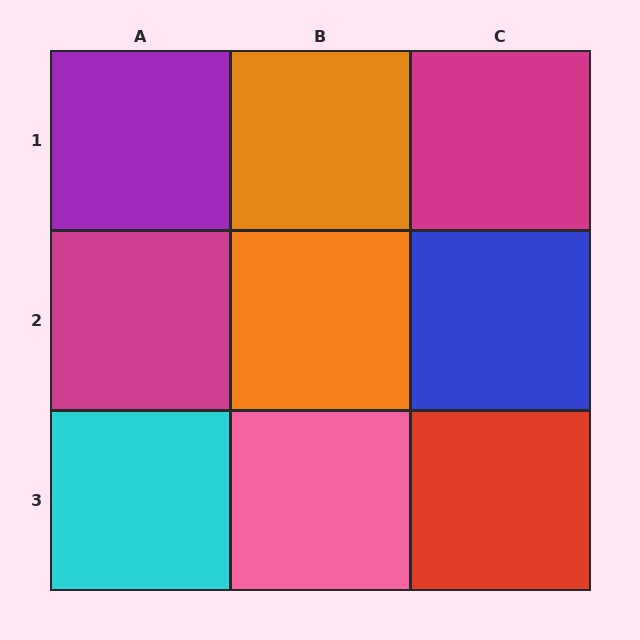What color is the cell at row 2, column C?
Blue.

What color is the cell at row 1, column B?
Orange.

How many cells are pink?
1 cell is pink.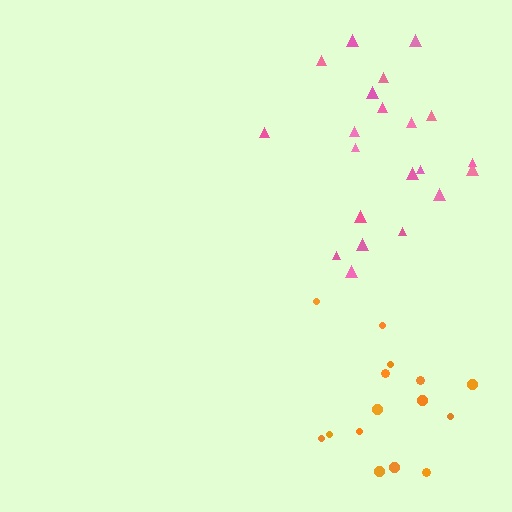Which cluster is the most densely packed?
Orange.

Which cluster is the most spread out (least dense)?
Pink.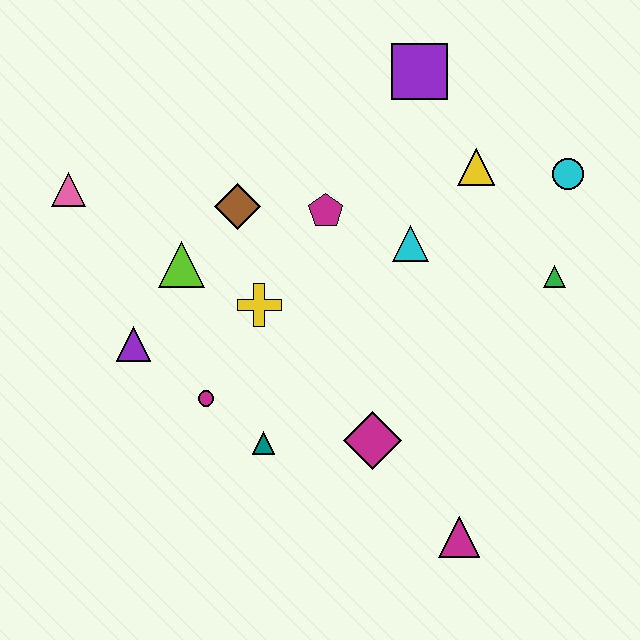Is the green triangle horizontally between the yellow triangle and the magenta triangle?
No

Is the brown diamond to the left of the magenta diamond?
Yes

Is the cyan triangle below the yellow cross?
No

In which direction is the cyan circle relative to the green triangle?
The cyan circle is above the green triangle.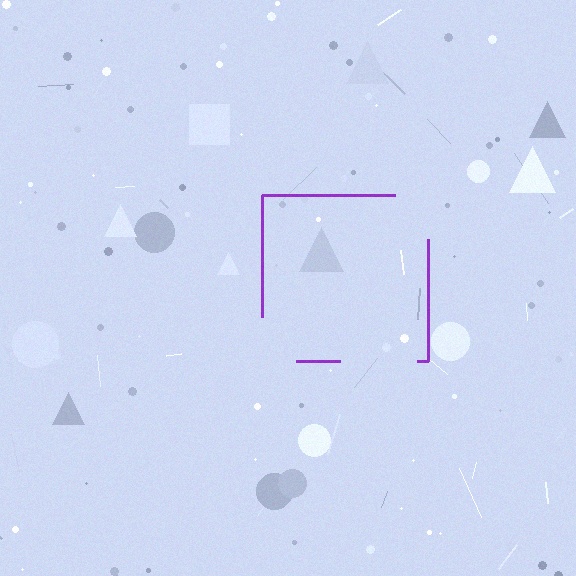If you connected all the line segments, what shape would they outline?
They would outline a square.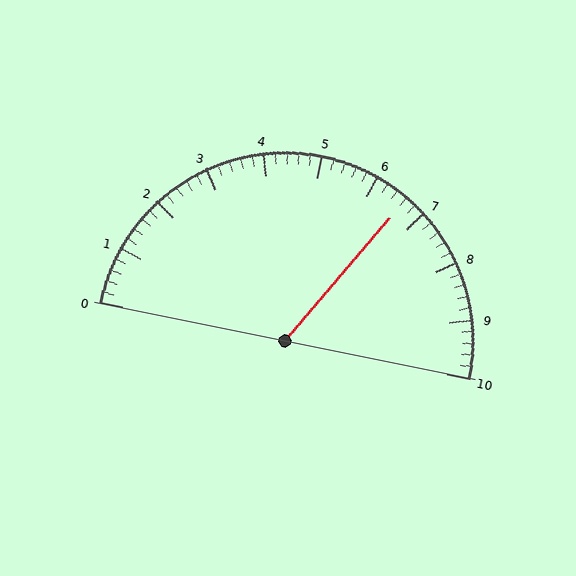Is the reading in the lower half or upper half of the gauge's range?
The reading is in the upper half of the range (0 to 10).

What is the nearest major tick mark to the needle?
The nearest major tick mark is 7.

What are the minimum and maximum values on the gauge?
The gauge ranges from 0 to 10.